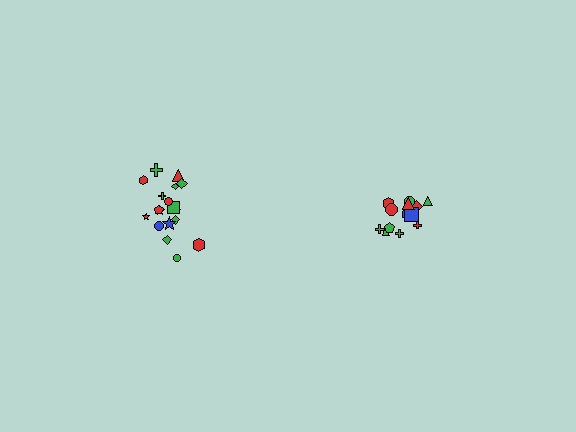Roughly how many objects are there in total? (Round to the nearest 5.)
Roughly 35 objects in total.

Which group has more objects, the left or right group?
The left group.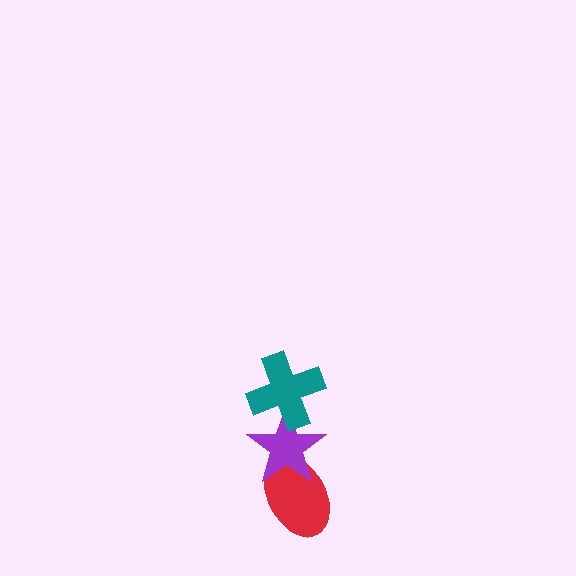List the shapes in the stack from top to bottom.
From top to bottom: the teal cross, the purple star, the red ellipse.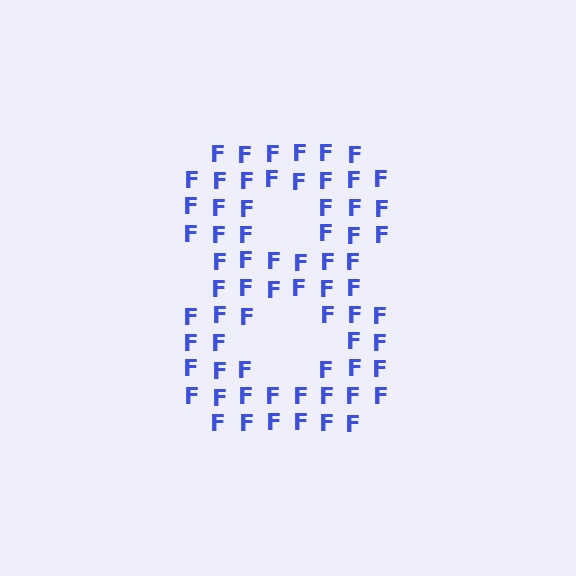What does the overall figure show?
The overall figure shows the digit 8.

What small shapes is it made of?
It is made of small letter F's.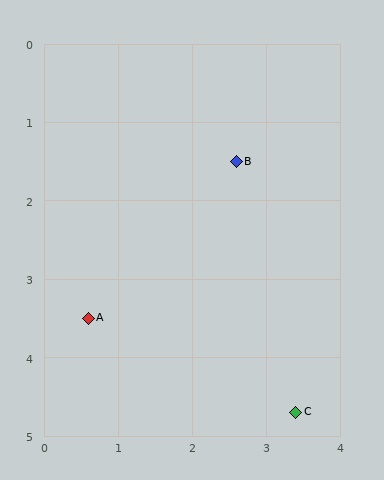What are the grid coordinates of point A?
Point A is at approximately (0.6, 3.5).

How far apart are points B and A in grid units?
Points B and A are about 2.8 grid units apart.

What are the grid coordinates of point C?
Point C is at approximately (3.4, 4.7).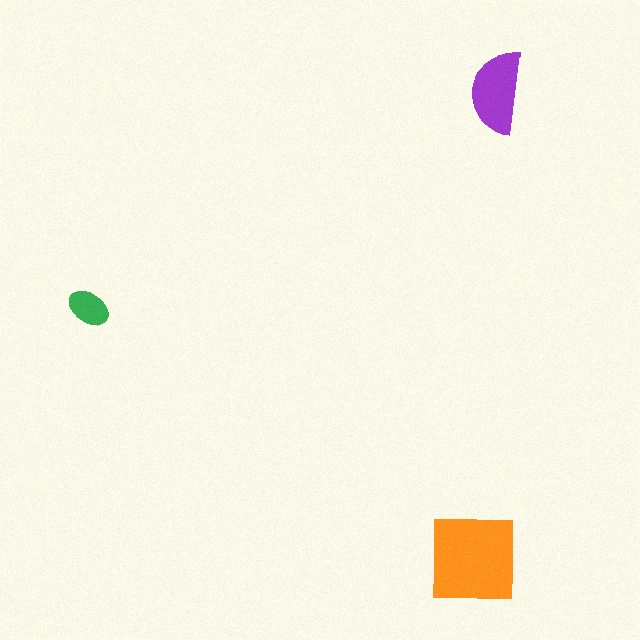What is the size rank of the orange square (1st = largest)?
1st.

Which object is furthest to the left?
The green ellipse is leftmost.